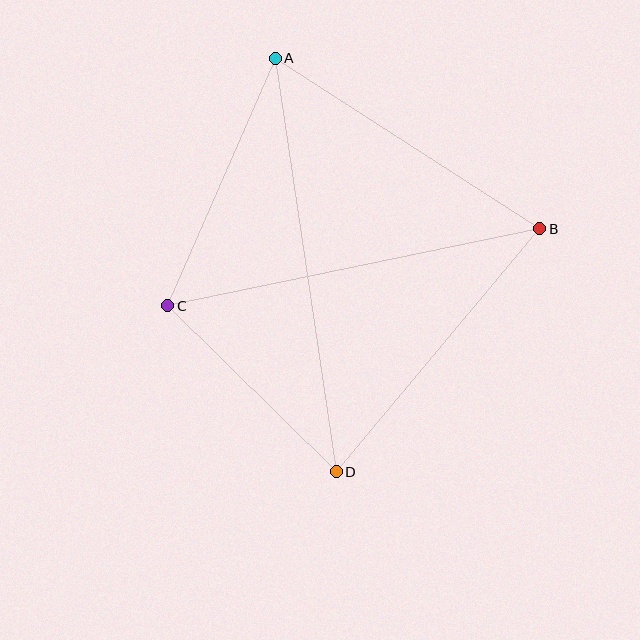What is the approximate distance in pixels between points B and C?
The distance between B and C is approximately 379 pixels.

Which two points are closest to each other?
Points C and D are closest to each other.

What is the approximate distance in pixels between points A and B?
The distance between A and B is approximately 315 pixels.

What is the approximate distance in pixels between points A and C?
The distance between A and C is approximately 270 pixels.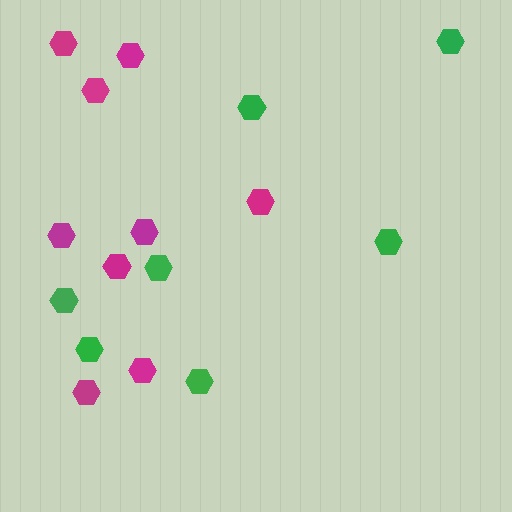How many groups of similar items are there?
There are 2 groups: one group of green hexagons (7) and one group of magenta hexagons (9).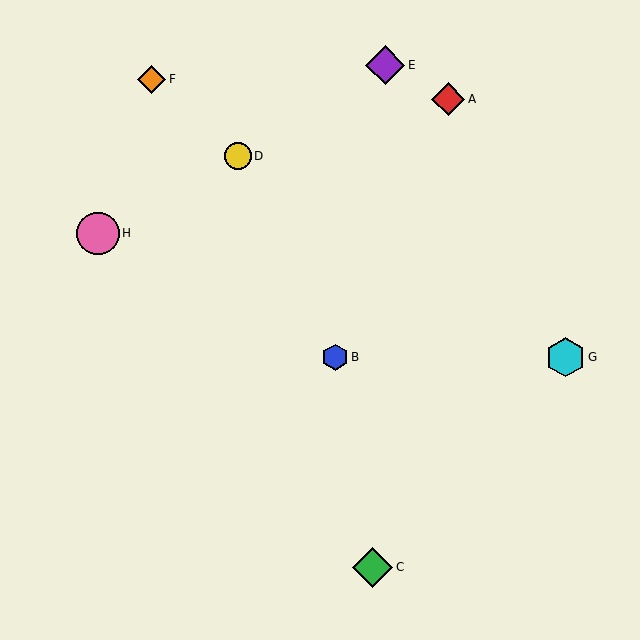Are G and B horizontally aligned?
Yes, both are at y≈357.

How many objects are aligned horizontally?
2 objects (B, G) are aligned horizontally.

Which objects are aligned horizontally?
Objects B, G are aligned horizontally.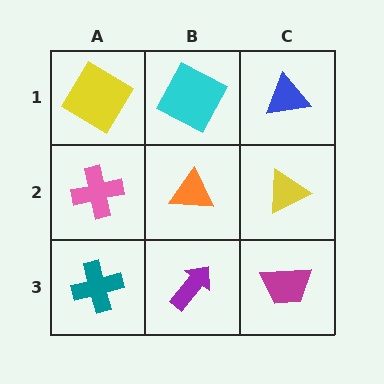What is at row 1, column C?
A blue triangle.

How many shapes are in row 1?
3 shapes.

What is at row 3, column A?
A teal cross.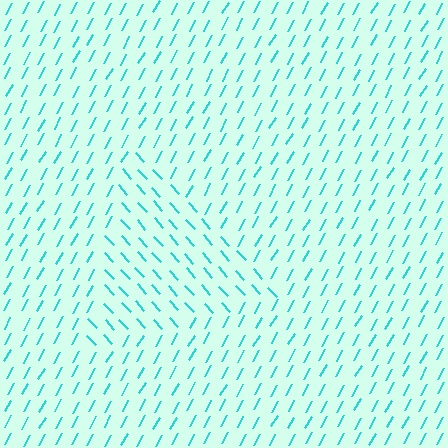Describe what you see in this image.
The image is filled with small cyan line segments. A triangle region in the image has lines oriented differently from the surrounding lines, creating a visible texture boundary.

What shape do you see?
I see a triangle.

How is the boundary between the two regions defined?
The boundary is defined purely by a change in line orientation (approximately 70 degrees difference). All lines are the same color and thickness.